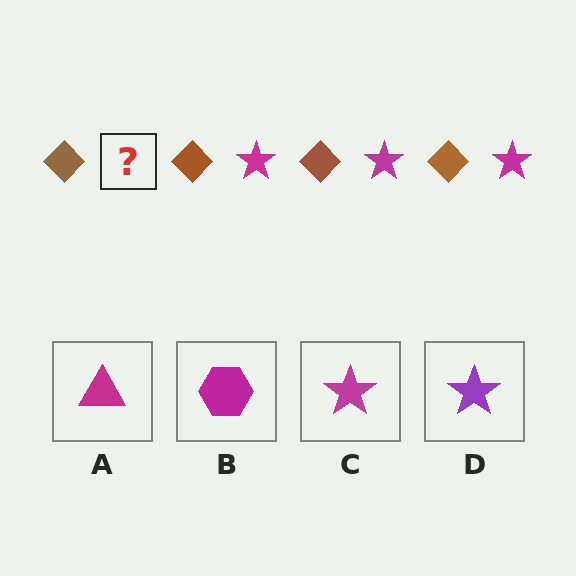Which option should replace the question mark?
Option C.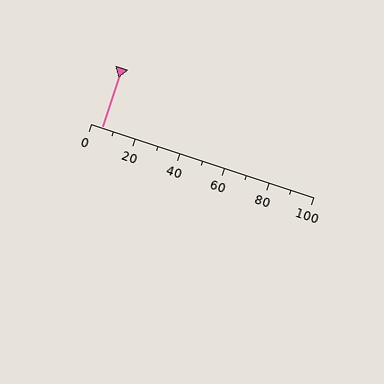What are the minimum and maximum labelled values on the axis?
The axis runs from 0 to 100.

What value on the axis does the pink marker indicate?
The marker indicates approximately 5.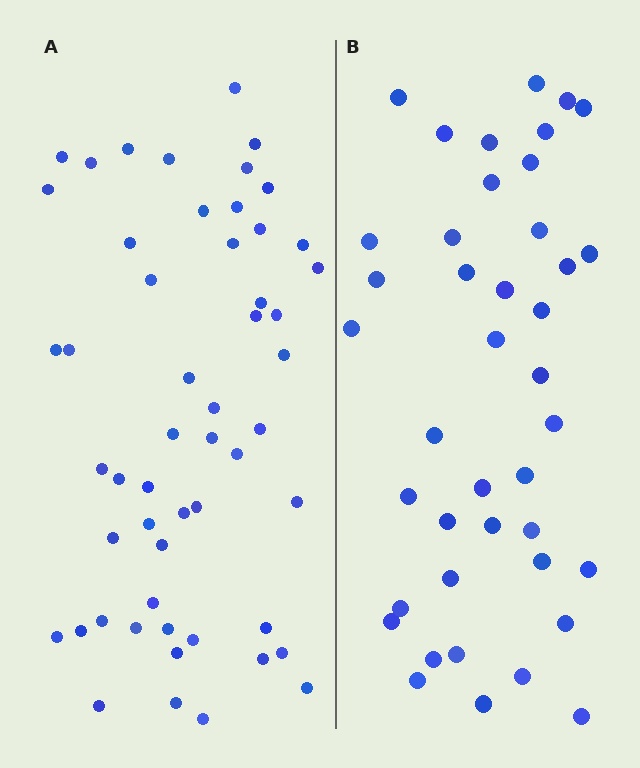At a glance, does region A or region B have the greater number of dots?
Region A (the left region) has more dots.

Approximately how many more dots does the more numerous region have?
Region A has roughly 12 or so more dots than region B.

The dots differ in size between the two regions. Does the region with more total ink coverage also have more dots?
No. Region B has more total ink coverage because its dots are larger, but region A actually contains more individual dots. Total area can be misleading — the number of items is what matters here.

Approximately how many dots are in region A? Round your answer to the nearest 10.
About 50 dots. (The exact count is 53, which rounds to 50.)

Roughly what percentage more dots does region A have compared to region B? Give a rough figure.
About 30% more.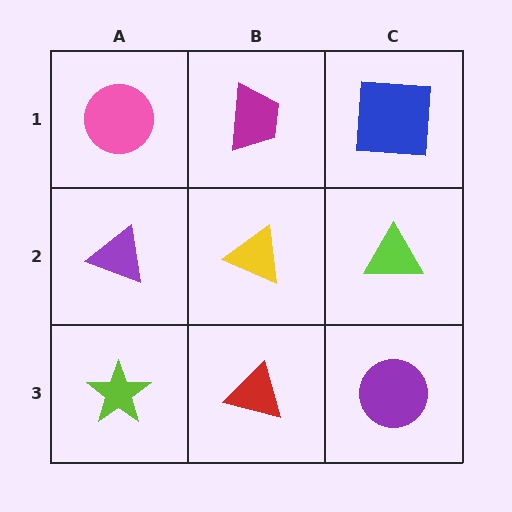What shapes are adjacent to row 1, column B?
A yellow triangle (row 2, column B), a pink circle (row 1, column A), a blue square (row 1, column C).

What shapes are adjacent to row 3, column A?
A purple triangle (row 2, column A), a red triangle (row 3, column B).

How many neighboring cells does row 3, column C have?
2.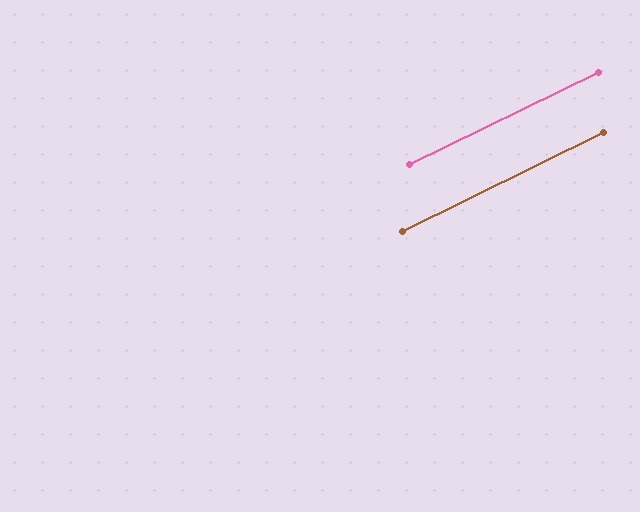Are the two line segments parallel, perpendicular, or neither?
Parallel — their directions differ by only 0.1°.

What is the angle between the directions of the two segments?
Approximately 0 degrees.